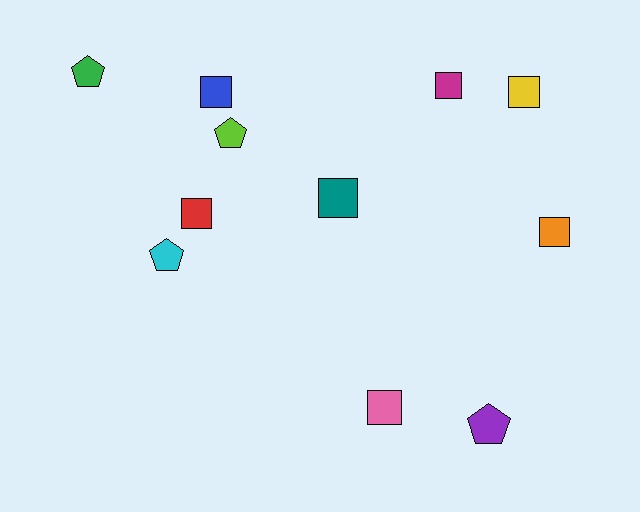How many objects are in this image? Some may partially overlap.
There are 11 objects.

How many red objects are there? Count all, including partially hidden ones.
There is 1 red object.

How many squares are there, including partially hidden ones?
There are 7 squares.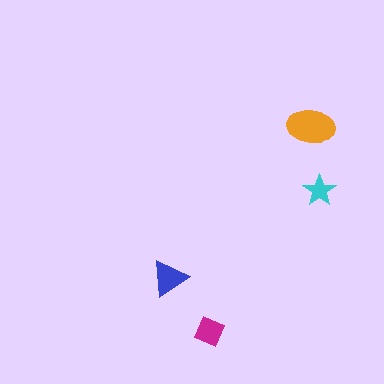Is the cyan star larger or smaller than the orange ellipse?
Smaller.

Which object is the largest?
The orange ellipse.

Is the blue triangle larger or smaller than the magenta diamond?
Larger.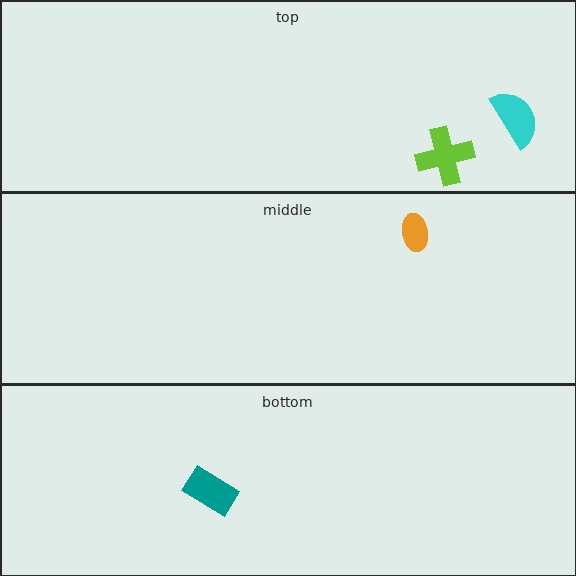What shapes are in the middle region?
The orange ellipse.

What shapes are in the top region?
The cyan semicircle, the lime cross.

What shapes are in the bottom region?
The teal rectangle.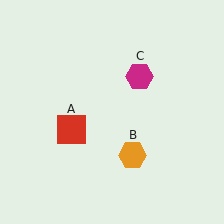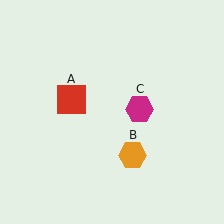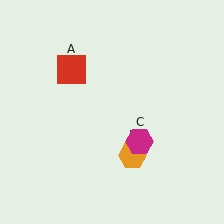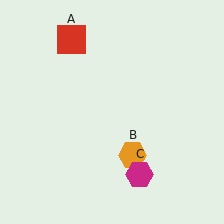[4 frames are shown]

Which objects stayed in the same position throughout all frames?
Orange hexagon (object B) remained stationary.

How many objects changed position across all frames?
2 objects changed position: red square (object A), magenta hexagon (object C).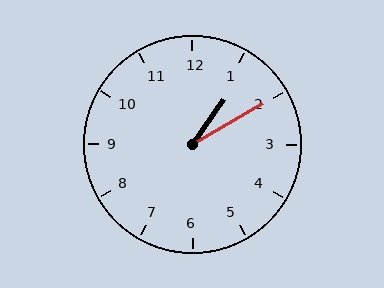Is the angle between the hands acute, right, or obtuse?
It is acute.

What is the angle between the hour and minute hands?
Approximately 25 degrees.